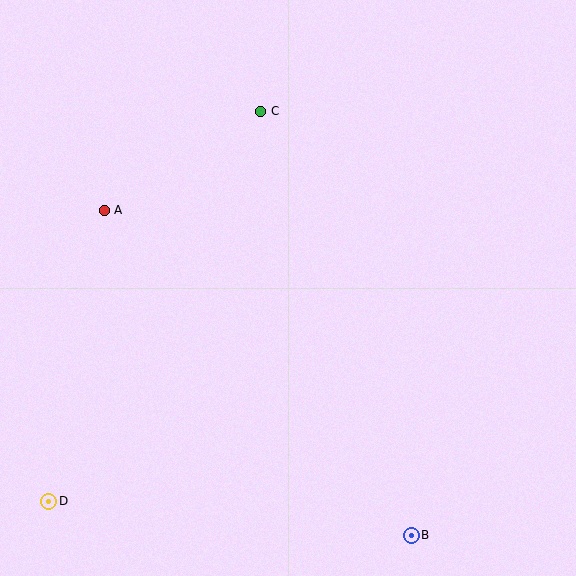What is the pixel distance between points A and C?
The distance between A and C is 185 pixels.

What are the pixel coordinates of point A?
Point A is at (104, 210).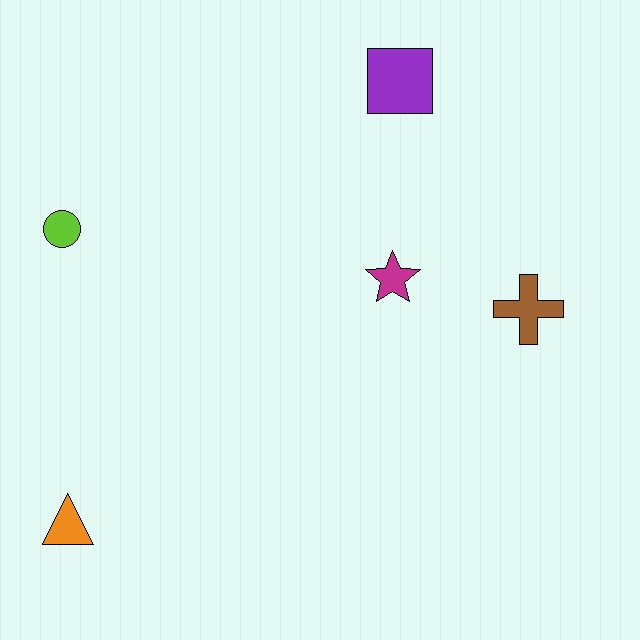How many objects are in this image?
There are 5 objects.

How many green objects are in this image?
There are no green objects.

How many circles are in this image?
There is 1 circle.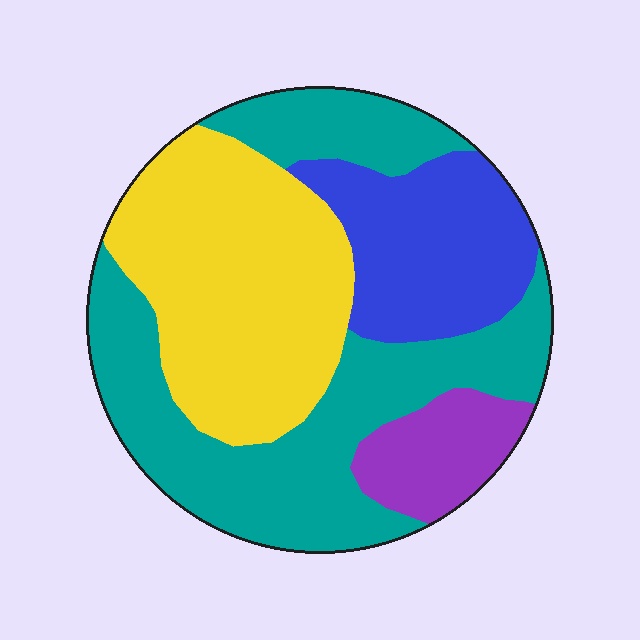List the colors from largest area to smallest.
From largest to smallest: teal, yellow, blue, purple.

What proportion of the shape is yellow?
Yellow takes up between a sixth and a third of the shape.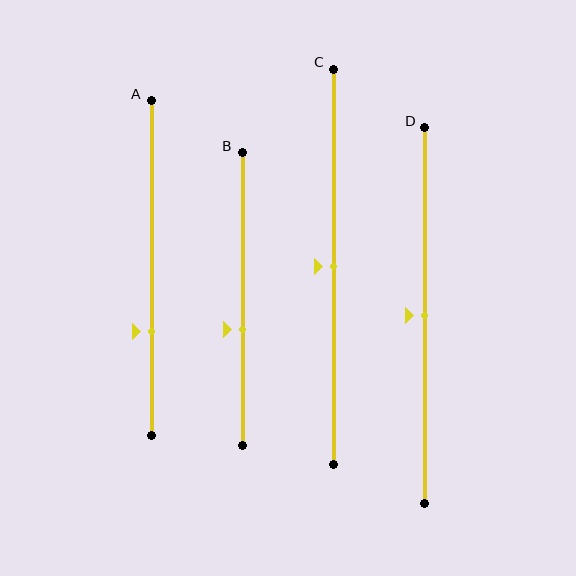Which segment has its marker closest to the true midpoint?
Segment C has its marker closest to the true midpoint.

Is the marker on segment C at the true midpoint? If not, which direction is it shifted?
Yes, the marker on segment C is at the true midpoint.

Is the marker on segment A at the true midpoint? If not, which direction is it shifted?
No, the marker on segment A is shifted downward by about 19% of the segment length.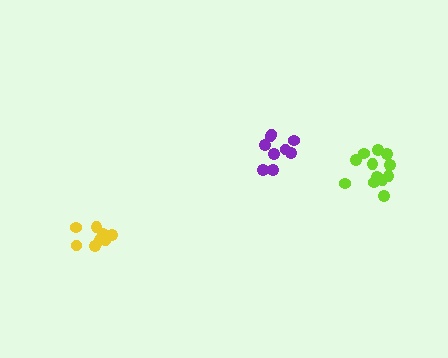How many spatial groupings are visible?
There are 3 spatial groupings.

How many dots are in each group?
Group 1: 9 dots, Group 2: 8 dots, Group 3: 12 dots (29 total).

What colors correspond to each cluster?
The clusters are colored: purple, yellow, lime.